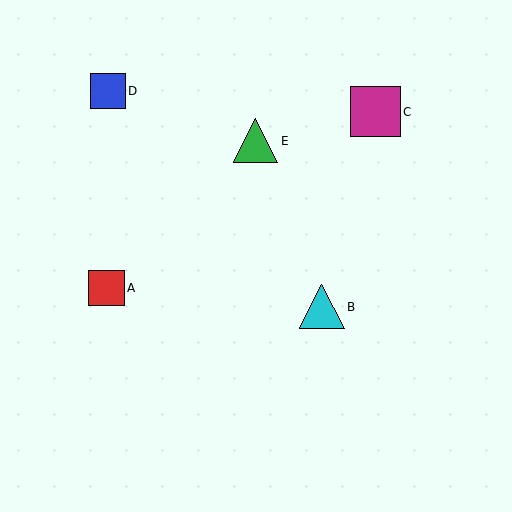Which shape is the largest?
The magenta square (labeled C) is the largest.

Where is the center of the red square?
The center of the red square is at (106, 288).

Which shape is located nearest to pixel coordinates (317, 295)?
The cyan triangle (labeled B) at (322, 307) is nearest to that location.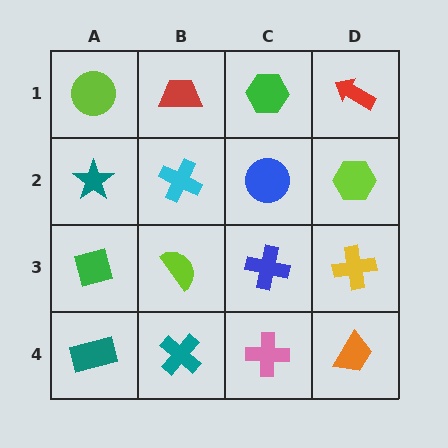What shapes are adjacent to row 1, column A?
A teal star (row 2, column A), a red trapezoid (row 1, column B).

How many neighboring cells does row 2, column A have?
3.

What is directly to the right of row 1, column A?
A red trapezoid.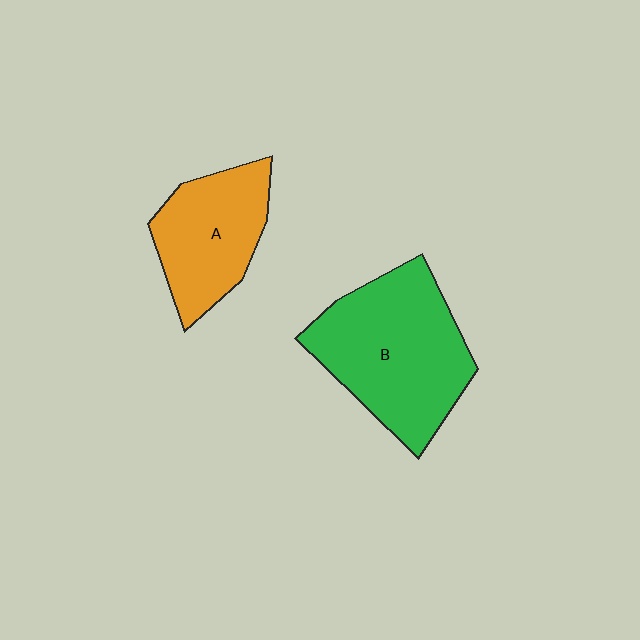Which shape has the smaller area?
Shape A (orange).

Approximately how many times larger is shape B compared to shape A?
Approximately 1.5 times.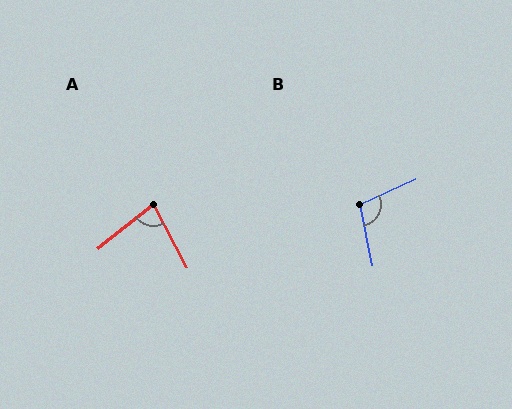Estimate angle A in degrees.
Approximately 79 degrees.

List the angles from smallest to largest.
A (79°), B (103°).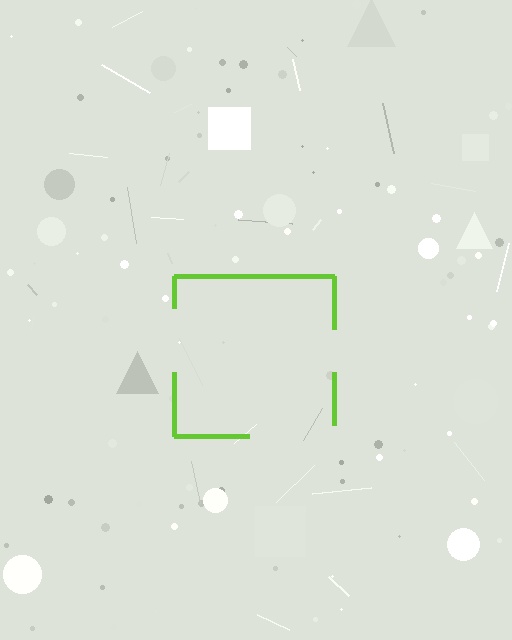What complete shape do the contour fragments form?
The contour fragments form a square.